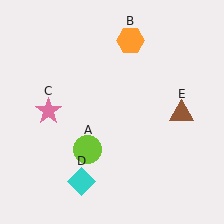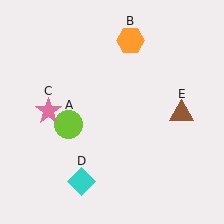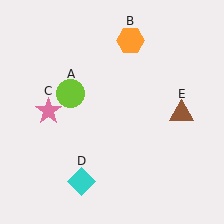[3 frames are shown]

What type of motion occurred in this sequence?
The lime circle (object A) rotated clockwise around the center of the scene.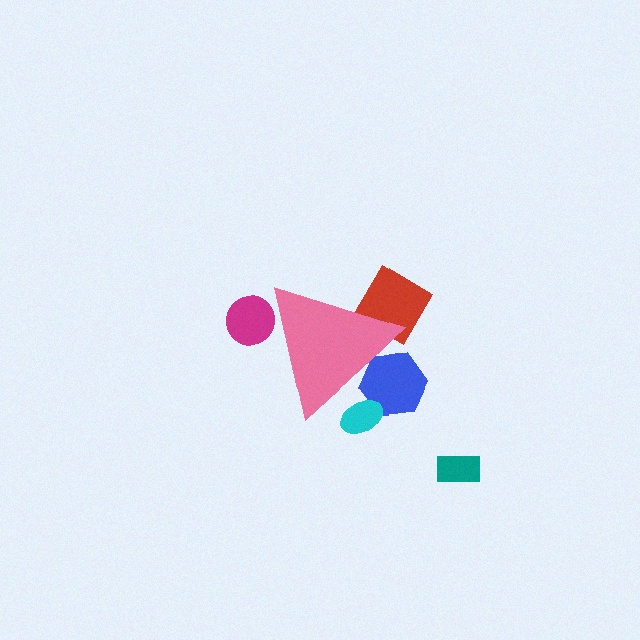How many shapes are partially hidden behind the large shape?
4 shapes are partially hidden.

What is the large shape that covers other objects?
A pink triangle.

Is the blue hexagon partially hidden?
Yes, the blue hexagon is partially hidden behind the pink triangle.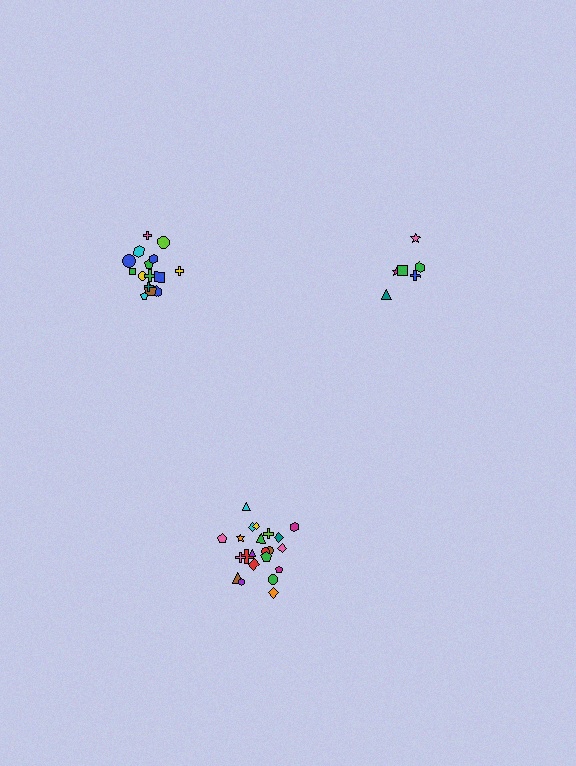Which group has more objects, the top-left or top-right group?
The top-left group.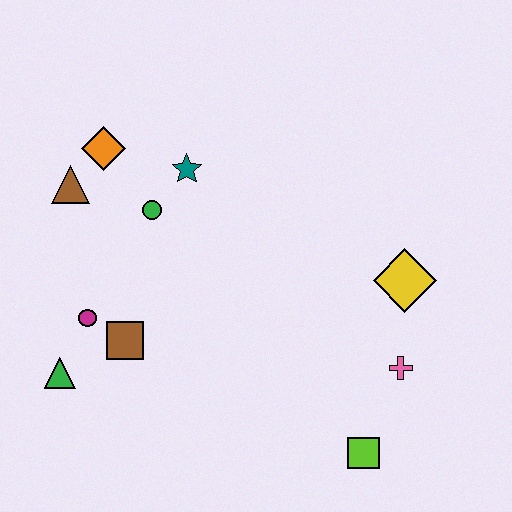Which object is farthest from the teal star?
The lime square is farthest from the teal star.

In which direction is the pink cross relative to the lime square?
The pink cross is above the lime square.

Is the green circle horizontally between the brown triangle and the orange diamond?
No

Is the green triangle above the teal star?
No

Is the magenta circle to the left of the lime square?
Yes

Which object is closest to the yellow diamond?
The pink cross is closest to the yellow diamond.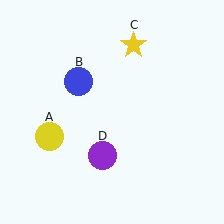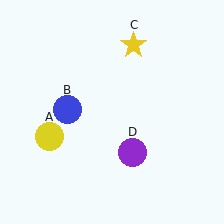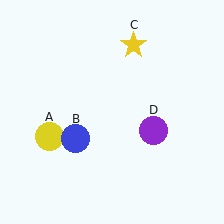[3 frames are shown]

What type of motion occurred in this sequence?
The blue circle (object B), purple circle (object D) rotated counterclockwise around the center of the scene.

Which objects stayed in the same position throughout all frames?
Yellow circle (object A) and yellow star (object C) remained stationary.